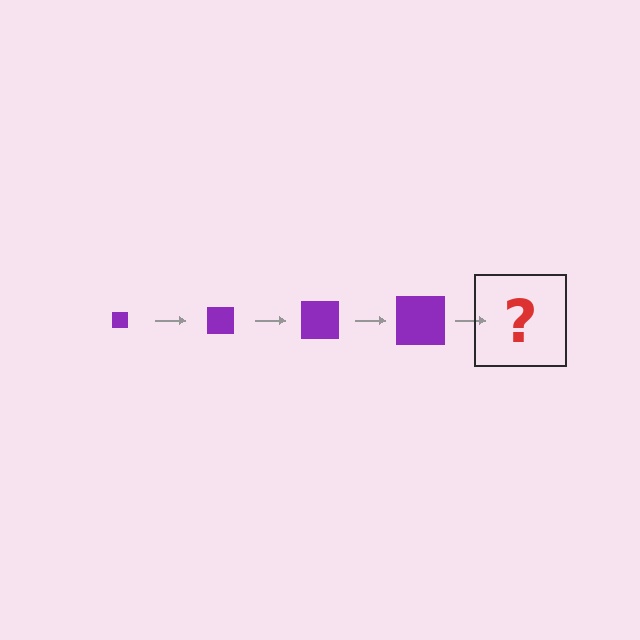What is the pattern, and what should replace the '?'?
The pattern is that the square gets progressively larger each step. The '?' should be a purple square, larger than the previous one.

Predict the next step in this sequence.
The next step is a purple square, larger than the previous one.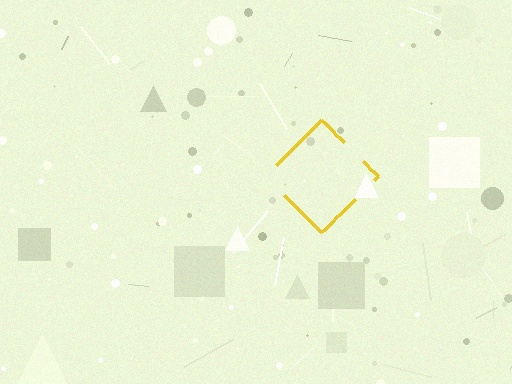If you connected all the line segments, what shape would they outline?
They would outline a diamond.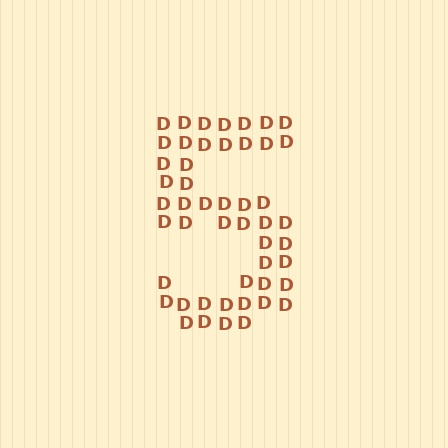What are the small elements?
The small elements are letter D's.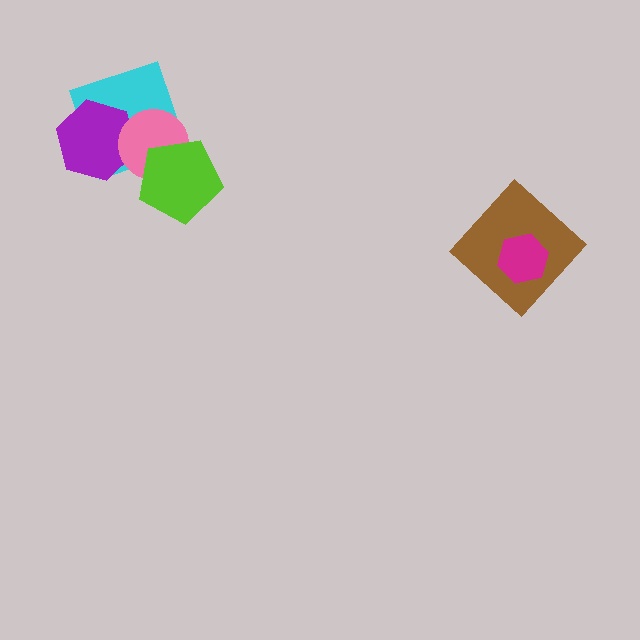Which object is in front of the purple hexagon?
The pink circle is in front of the purple hexagon.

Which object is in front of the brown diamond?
The magenta hexagon is in front of the brown diamond.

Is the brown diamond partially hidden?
Yes, it is partially covered by another shape.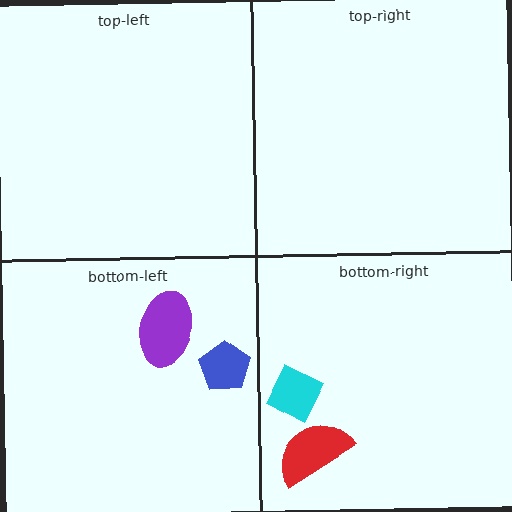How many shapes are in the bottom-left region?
2.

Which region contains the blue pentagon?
The bottom-left region.